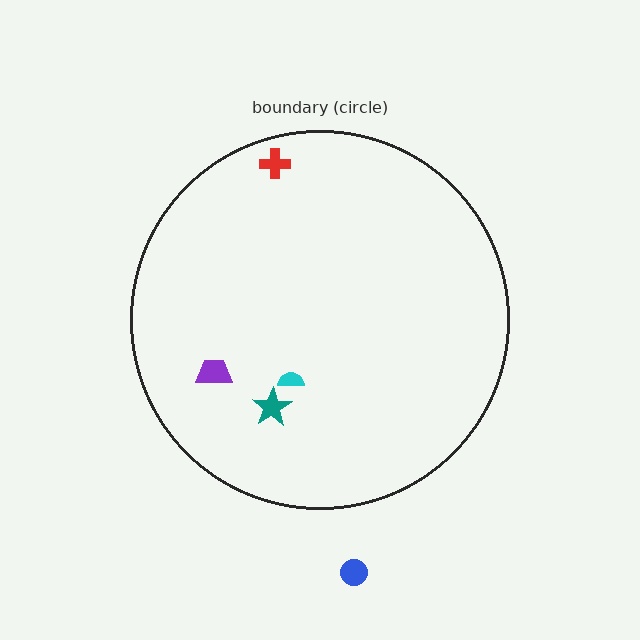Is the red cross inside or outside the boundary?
Inside.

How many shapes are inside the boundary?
4 inside, 1 outside.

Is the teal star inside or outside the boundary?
Inside.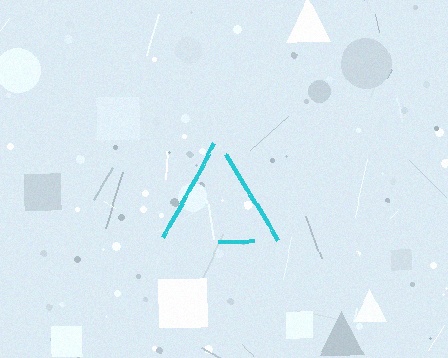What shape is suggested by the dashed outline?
The dashed outline suggests a triangle.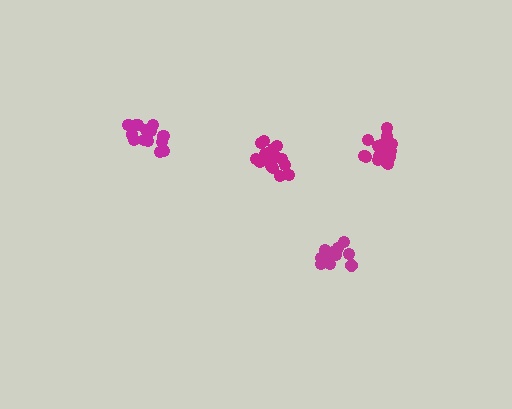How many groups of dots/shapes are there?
There are 4 groups.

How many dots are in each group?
Group 1: 14 dots, Group 2: 20 dots, Group 3: 19 dots, Group 4: 14 dots (67 total).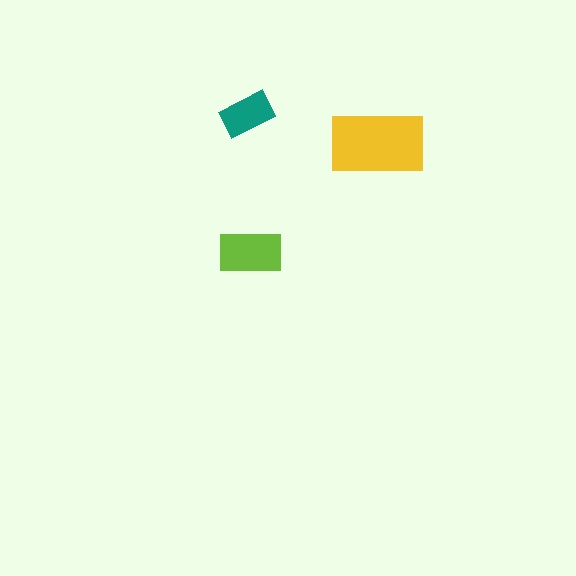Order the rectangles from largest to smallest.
the yellow one, the lime one, the teal one.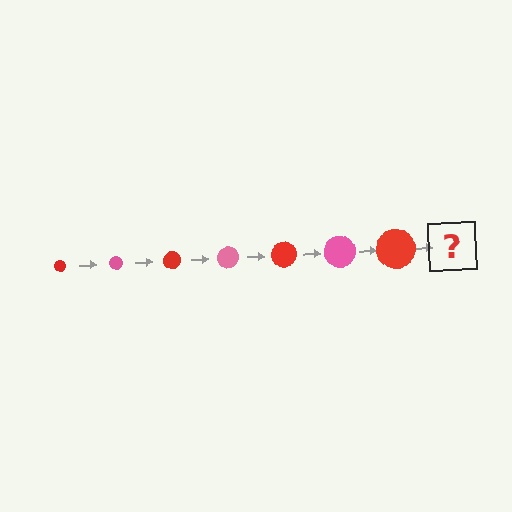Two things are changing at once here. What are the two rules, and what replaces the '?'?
The two rules are that the circle grows larger each step and the color cycles through red and pink. The '?' should be a pink circle, larger than the previous one.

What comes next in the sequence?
The next element should be a pink circle, larger than the previous one.